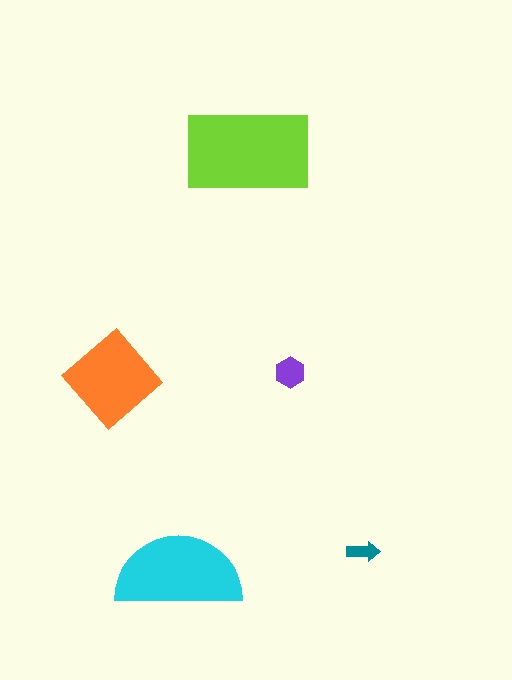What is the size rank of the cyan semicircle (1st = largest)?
2nd.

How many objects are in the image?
There are 5 objects in the image.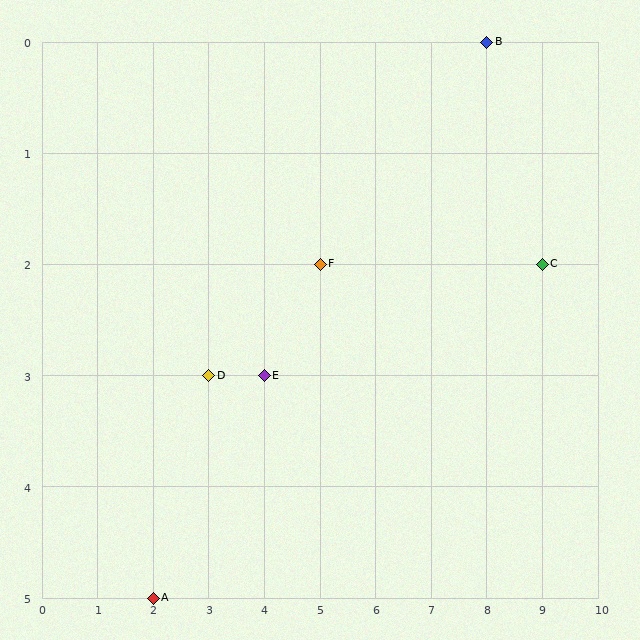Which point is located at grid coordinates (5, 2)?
Point F is at (5, 2).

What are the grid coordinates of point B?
Point B is at grid coordinates (8, 0).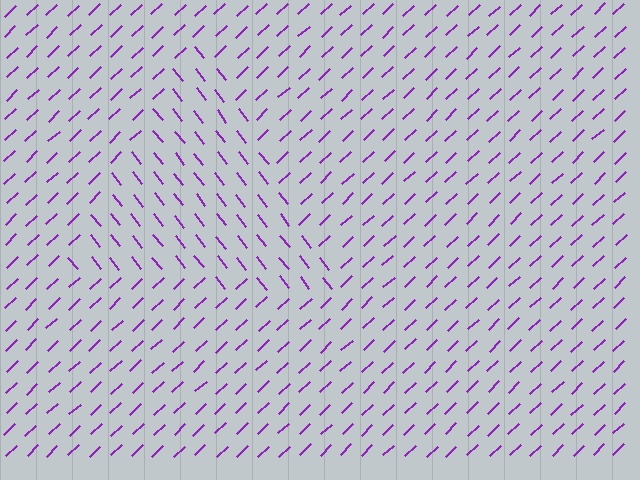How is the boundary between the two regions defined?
The boundary is defined purely by a change in line orientation (approximately 85 degrees difference). All lines are the same color and thickness.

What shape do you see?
I see a triangle.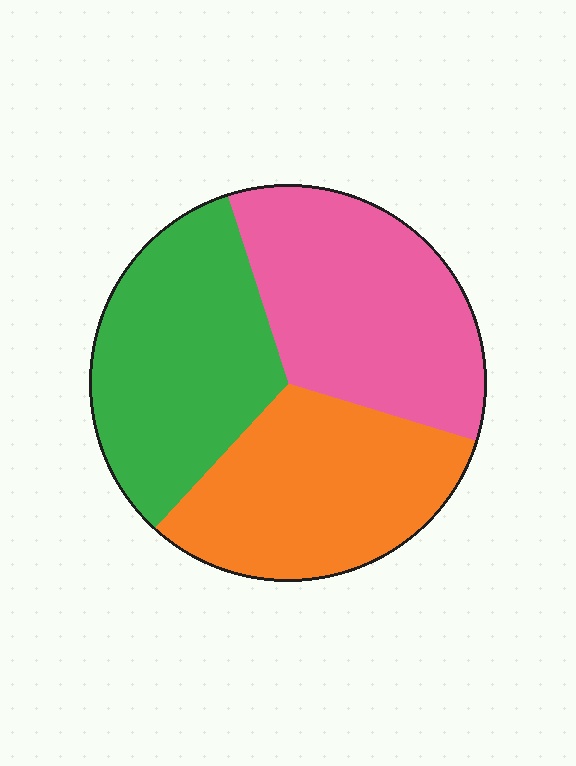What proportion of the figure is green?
Green takes up about one third (1/3) of the figure.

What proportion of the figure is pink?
Pink covers 35% of the figure.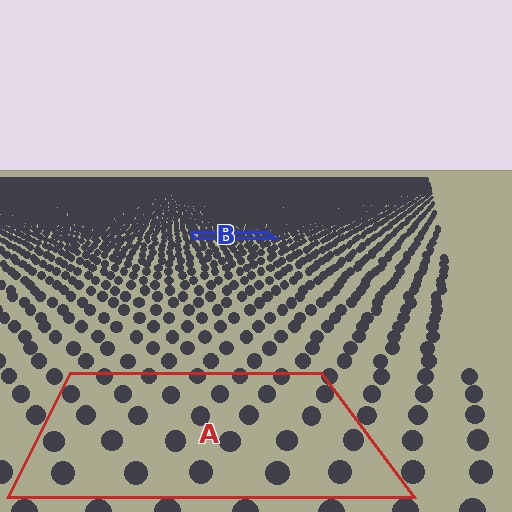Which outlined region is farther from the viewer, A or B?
Region B is farther from the viewer — the texture elements inside it appear smaller and more densely packed.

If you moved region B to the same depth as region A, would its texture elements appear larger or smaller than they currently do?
They would appear larger. At a closer depth, the same texture elements are projected at a bigger on-screen size.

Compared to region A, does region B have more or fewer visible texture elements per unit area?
Region B has more texture elements per unit area — they are packed more densely because it is farther away.